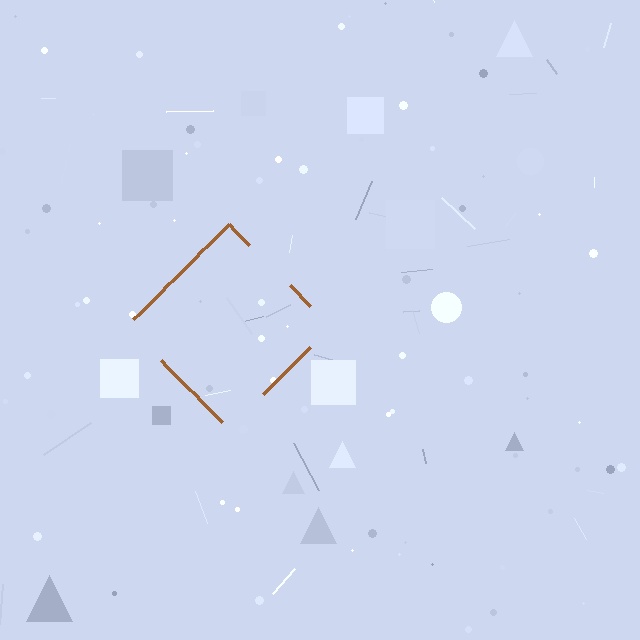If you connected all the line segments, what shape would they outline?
They would outline a diamond.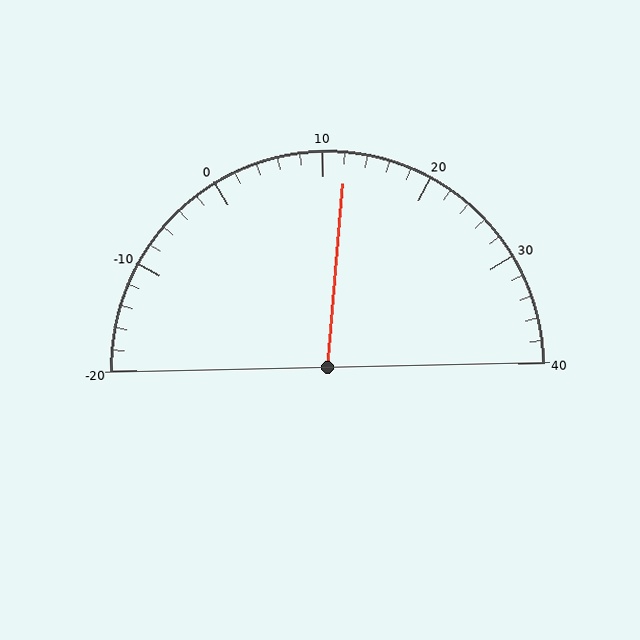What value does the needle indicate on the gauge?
The needle indicates approximately 12.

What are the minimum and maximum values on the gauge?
The gauge ranges from -20 to 40.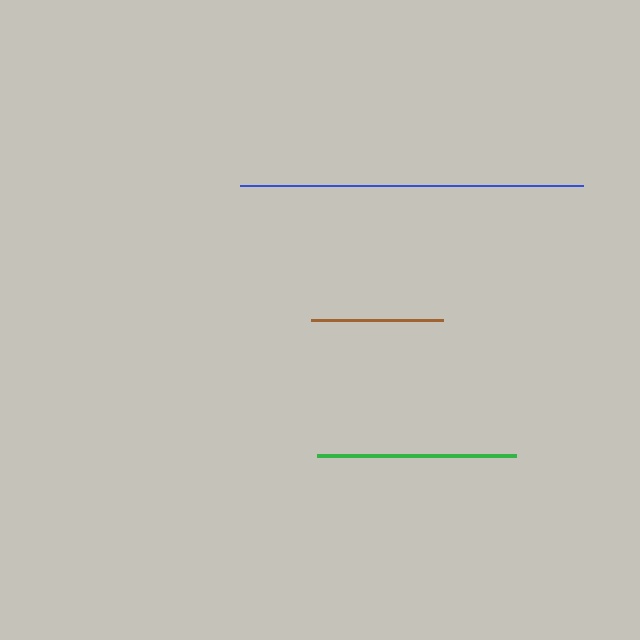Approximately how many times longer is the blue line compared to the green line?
The blue line is approximately 1.7 times the length of the green line.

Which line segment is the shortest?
The brown line is the shortest at approximately 132 pixels.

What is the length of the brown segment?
The brown segment is approximately 132 pixels long.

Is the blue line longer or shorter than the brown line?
The blue line is longer than the brown line.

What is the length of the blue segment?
The blue segment is approximately 342 pixels long.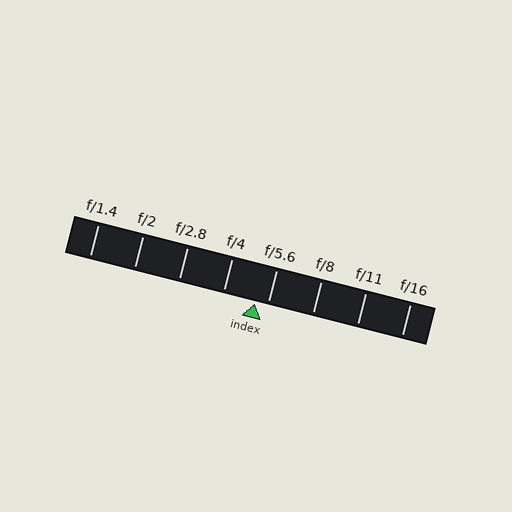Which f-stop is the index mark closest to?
The index mark is closest to f/5.6.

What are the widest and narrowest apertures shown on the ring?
The widest aperture shown is f/1.4 and the narrowest is f/16.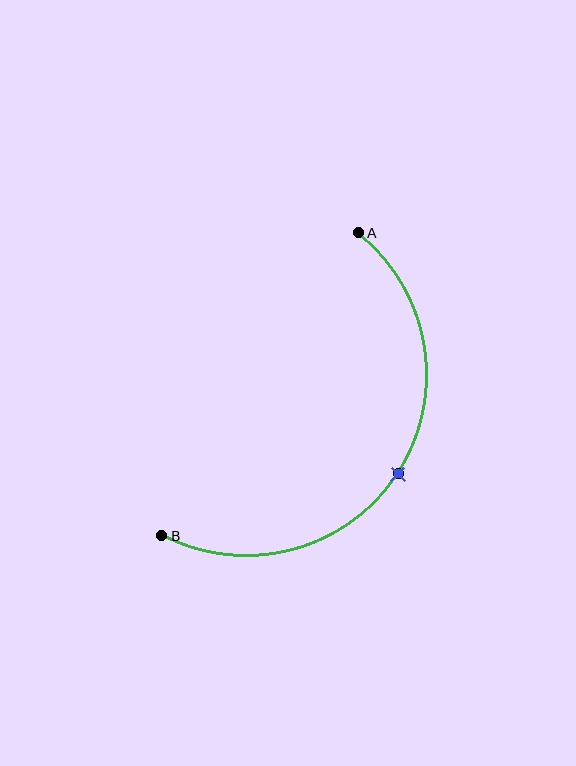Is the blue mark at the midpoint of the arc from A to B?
Yes. The blue mark lies on the arc at equal arc-length from both A and B — it is the arc midpoint.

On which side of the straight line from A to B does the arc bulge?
The arc bulges to the right of the straight line connecting A and B.